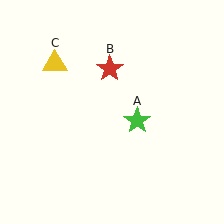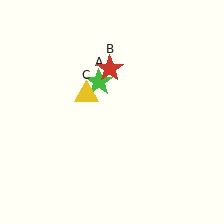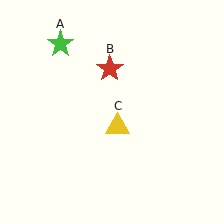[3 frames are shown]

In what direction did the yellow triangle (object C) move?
The yellow triangle (object C) moved down and to the right.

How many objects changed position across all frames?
2 objects changed position: green star (object A), yellow triangle (object C).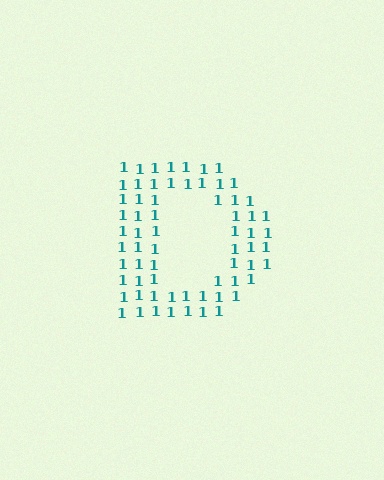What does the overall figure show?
The overall figure shows the letter D.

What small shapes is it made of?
It is made of small digit 1's.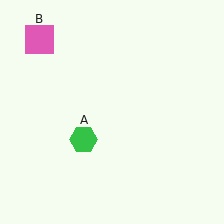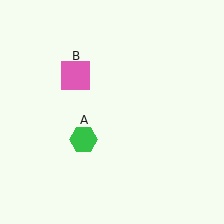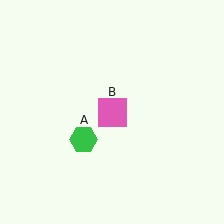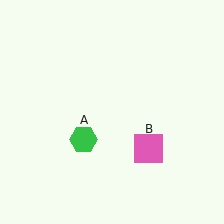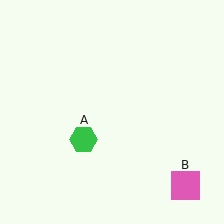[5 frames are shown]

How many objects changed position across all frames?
1 object changed position: pink square (object B).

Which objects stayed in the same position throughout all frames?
Green hexagon (object A) remained stationary.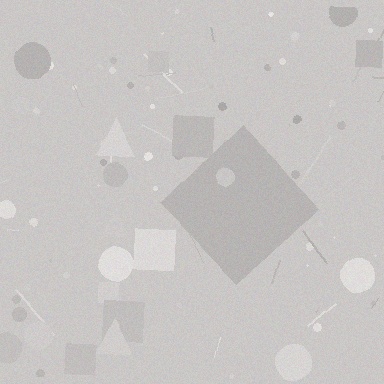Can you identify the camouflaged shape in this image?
The camouflaged shape is a diamond.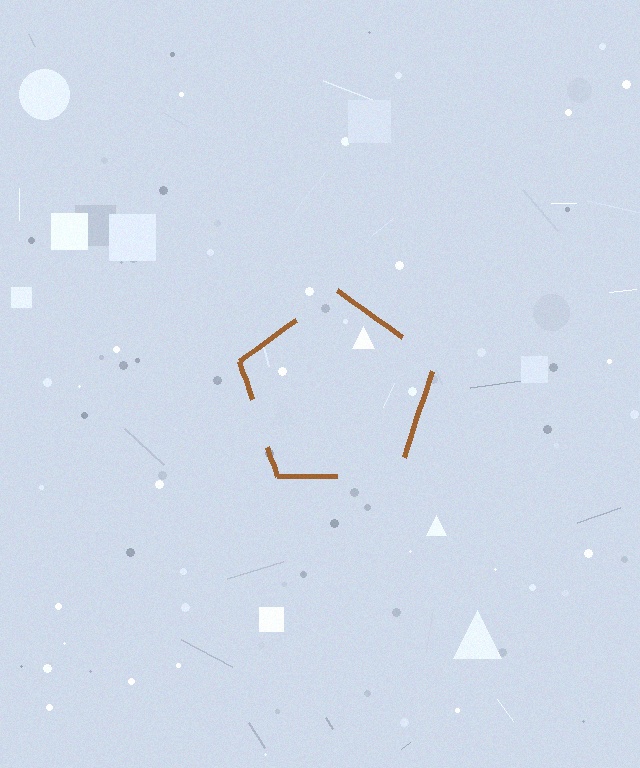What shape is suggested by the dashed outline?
The dashed outline suggests a pentagon.